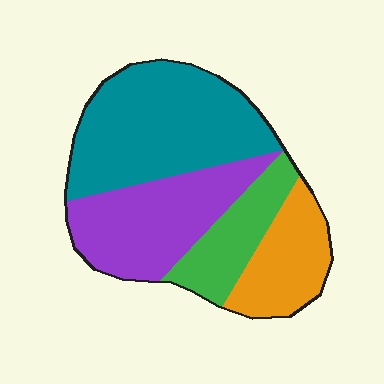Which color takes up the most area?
Teal, at roughly 40%.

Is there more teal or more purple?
Teal.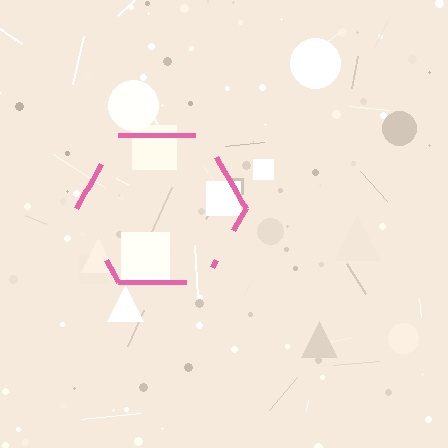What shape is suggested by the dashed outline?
The dashed outline suggests a hexagon.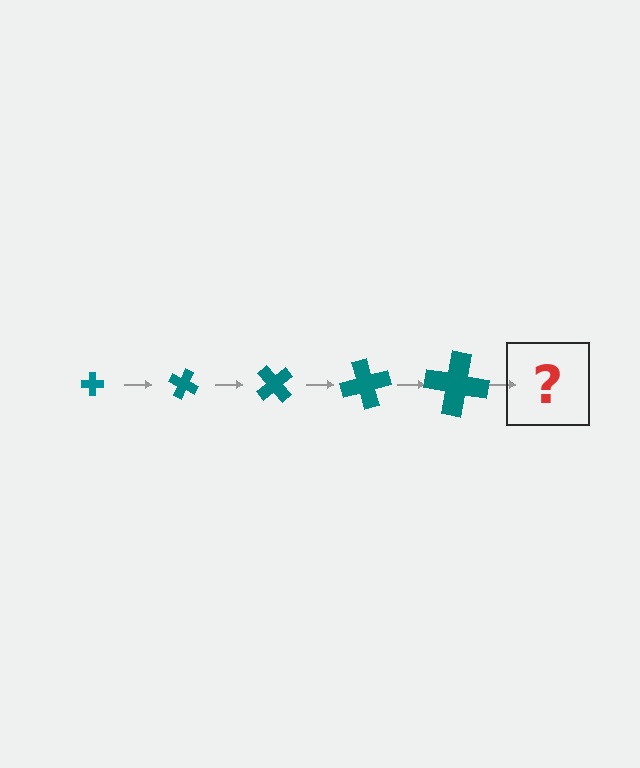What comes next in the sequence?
The next element should be a cross, larger than the previous one and rotated 125 degrees from the start.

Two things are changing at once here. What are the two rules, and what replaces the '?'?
The two rules are that the cross grows larger each step and it rotates 25 degrees each step. The '?' should be a cross, larger than the previous one and rotated 125 degrees from the start.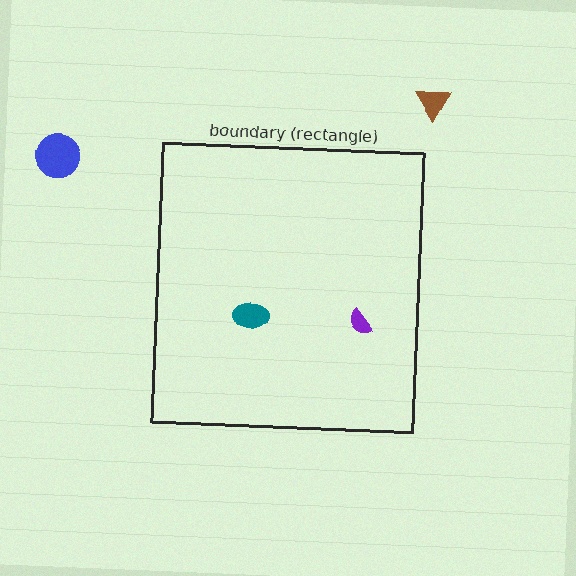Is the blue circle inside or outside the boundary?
Outside.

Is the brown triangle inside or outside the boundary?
Outside.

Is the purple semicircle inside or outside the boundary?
Inside.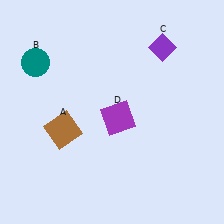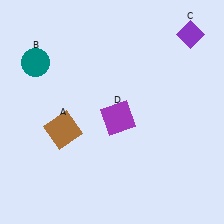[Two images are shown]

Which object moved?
The purple diamond (C) moved right.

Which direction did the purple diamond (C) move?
The purple diamond (C) moved right.